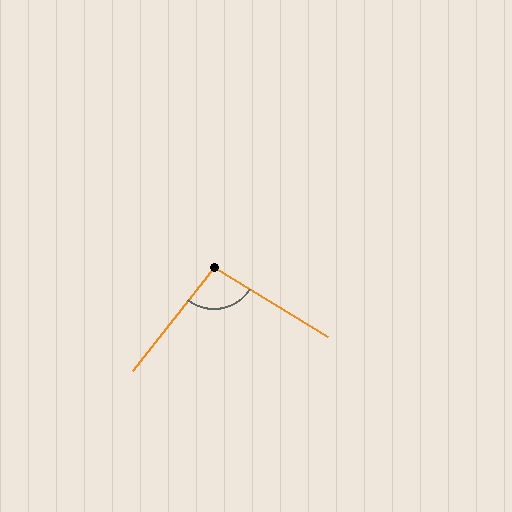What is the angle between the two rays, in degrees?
Approximately 97 degrees.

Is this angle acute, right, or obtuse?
It is obtuse.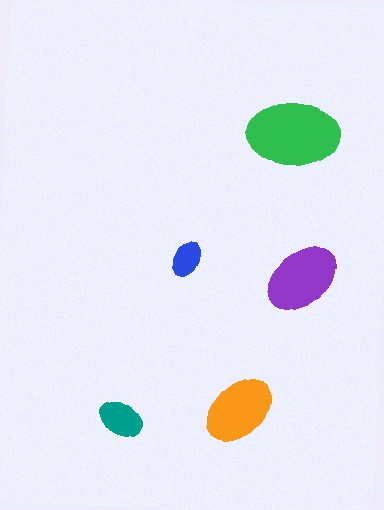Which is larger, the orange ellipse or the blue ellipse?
The orange one.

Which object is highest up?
The green ellipse is topmost.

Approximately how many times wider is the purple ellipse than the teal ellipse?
About 1.5 times wider.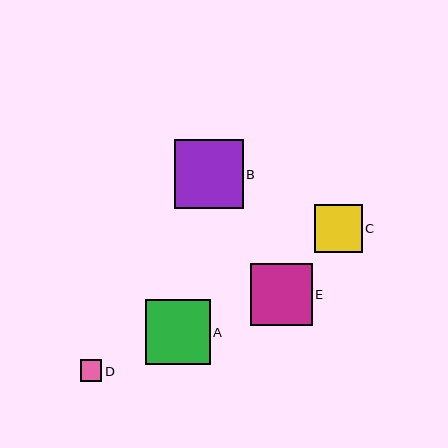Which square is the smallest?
Square D is the smallest with a size of approximately 21 pixels.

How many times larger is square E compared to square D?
Square E is approximately 2.9 times the size of square D.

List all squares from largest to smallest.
From largest to smallest: B, A, E, C, D.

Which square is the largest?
Square B is the largest with a size of approximately 69 pixels.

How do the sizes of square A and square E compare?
Square A and square E are approximately the same size.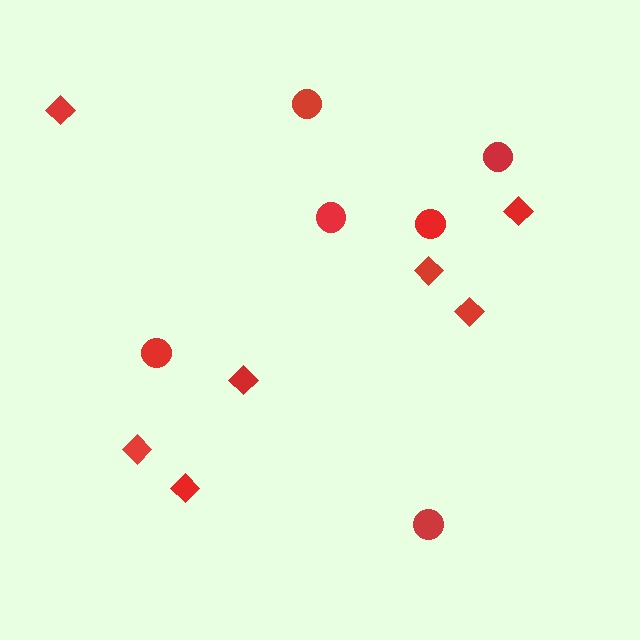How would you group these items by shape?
There are 2 groups: one group of circles (6) and one group of diamonds (7).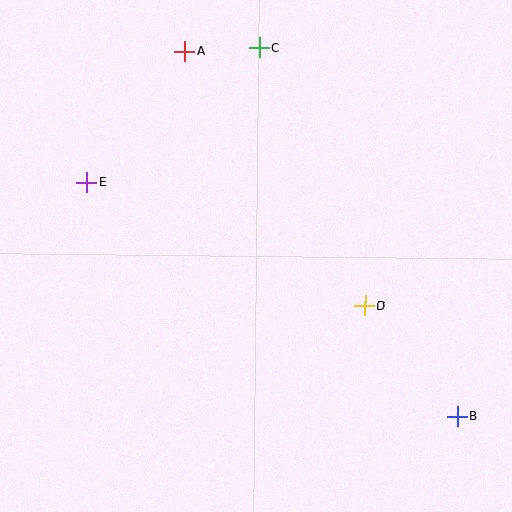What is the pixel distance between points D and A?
The distance between D and A is 312 pixels.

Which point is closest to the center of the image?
Point D at (365, 306) is closest to the center.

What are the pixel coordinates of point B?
Point B is at (457, 417).